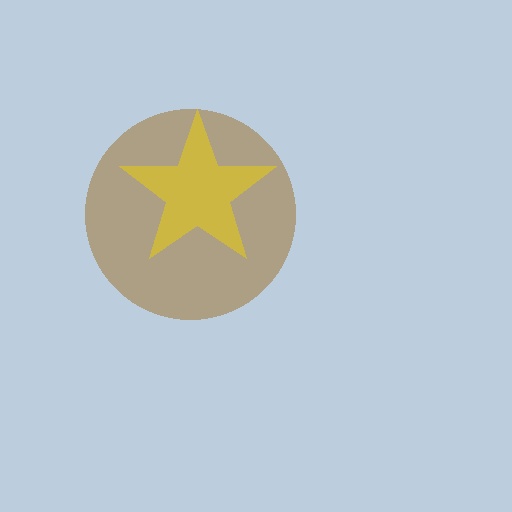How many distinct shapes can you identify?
There are 2 distinct shapes: a brown circle, a yellow star.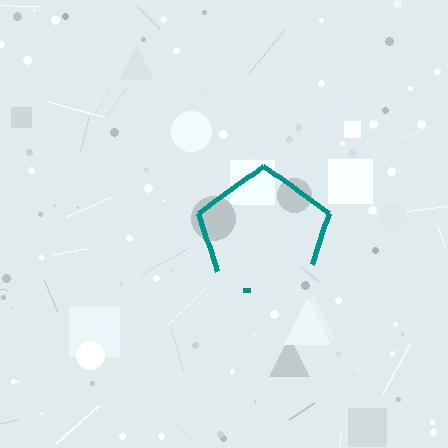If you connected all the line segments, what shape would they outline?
They would outline a pentagon.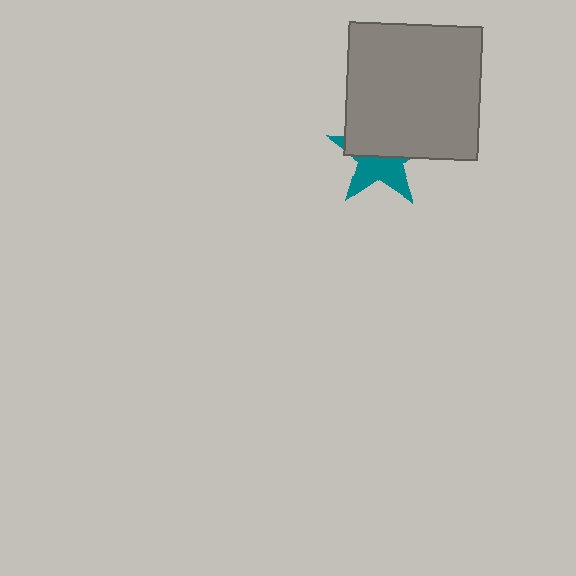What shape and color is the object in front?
The object in front is a gray square.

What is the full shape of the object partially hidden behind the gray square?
The partially hidden object is a teal star.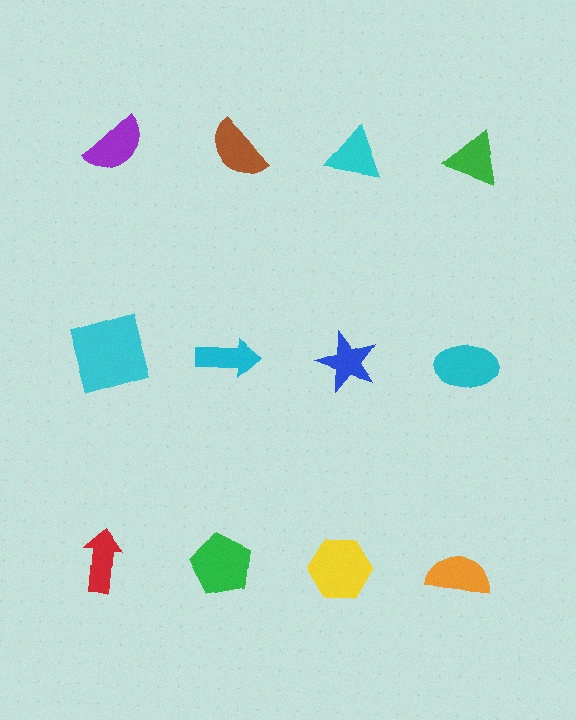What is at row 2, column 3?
A blue star.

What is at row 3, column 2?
A green pentagon.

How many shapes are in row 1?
4 shapes.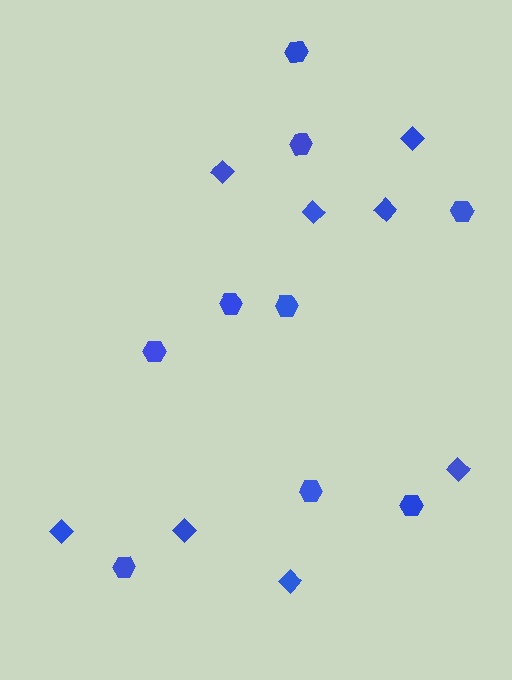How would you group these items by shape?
There are 2 groups: one group of hexagons (9) and one group of diamonds (8).